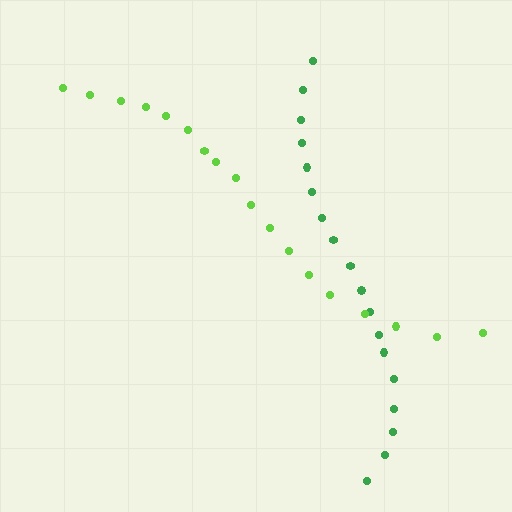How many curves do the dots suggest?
There are 2 distinct paths.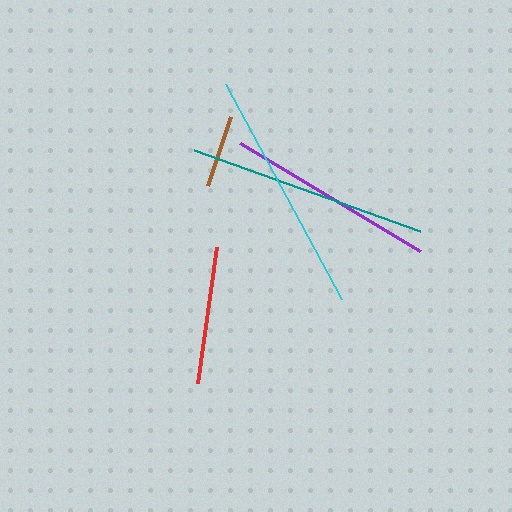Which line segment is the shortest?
The brown line is the shortest at approximately 73 pixels.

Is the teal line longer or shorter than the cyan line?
The cyan line is longer than the teal line.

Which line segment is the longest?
The cyan line is the longest at approximately 245 pixels.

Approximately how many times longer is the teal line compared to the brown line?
The teal line is approximately 3.3 times the length of the brown line.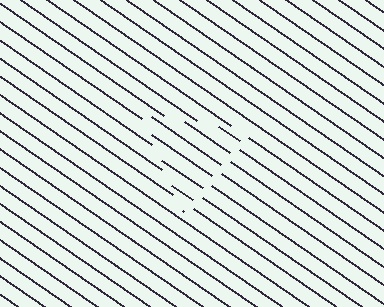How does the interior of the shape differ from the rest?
The interior of the shape contains the same grating, shifted by half a period — the contour is defined by the phase discontinuity where line-ends from the inner and outer gratings abut.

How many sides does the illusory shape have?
3 sides — the line-ends trace a triangle.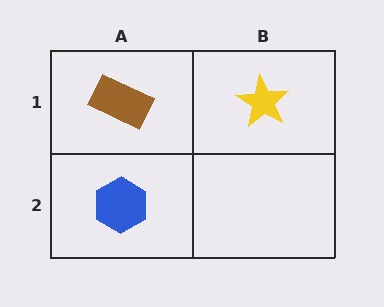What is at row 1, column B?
A yellow star.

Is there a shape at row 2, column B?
No, that cell is empty.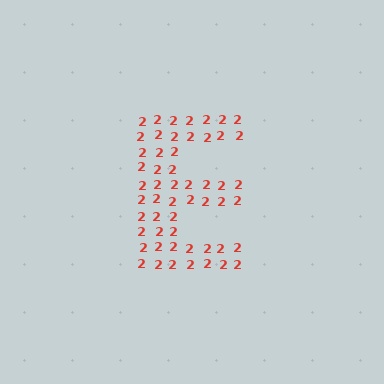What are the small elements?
The small elements are digit 2's.